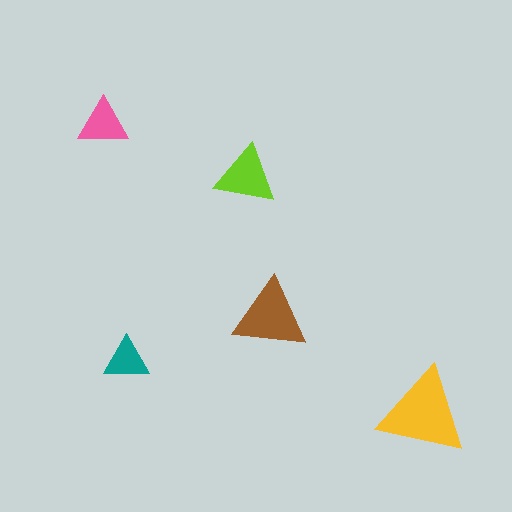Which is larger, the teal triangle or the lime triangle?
The lime one.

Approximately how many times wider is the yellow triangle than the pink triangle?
About 2 times wider.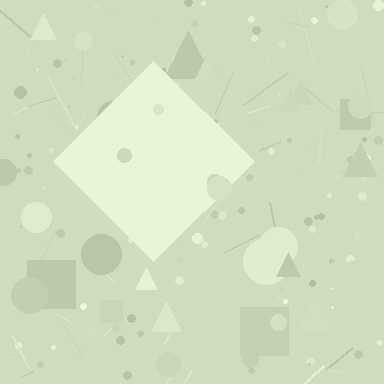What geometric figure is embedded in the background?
A diamond is embedded in the background.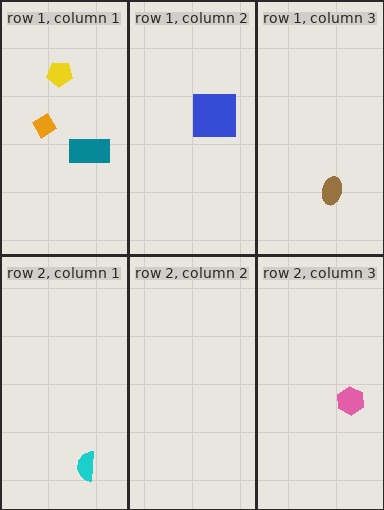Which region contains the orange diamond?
The row 1, column 1 region.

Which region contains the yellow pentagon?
The row 1, column 1 region.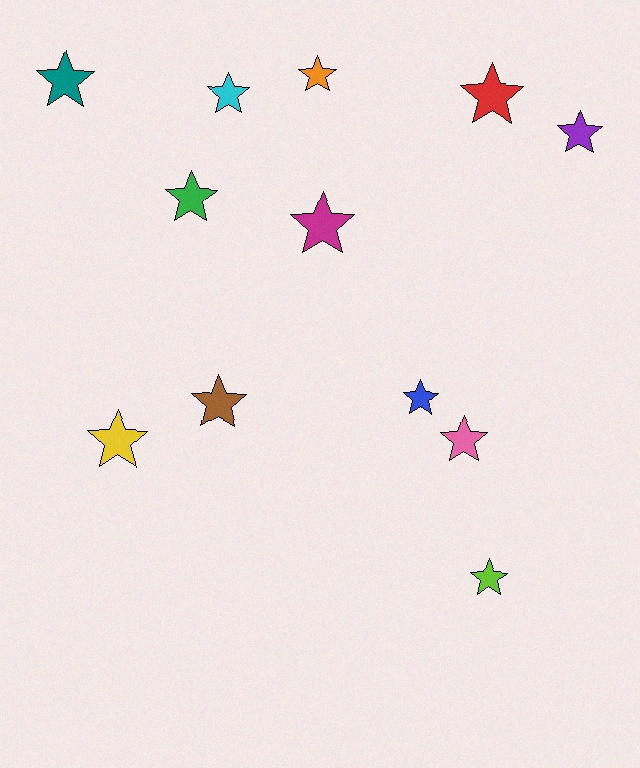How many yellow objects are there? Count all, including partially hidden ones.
There is 1 yellow object.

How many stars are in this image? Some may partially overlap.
There are 12 stars.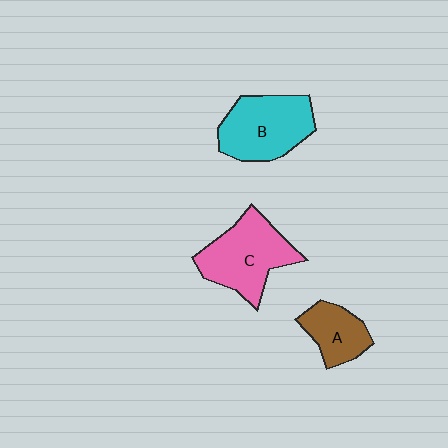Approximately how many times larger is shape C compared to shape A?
Approximately 1.8 times.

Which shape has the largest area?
Shape C (pink).